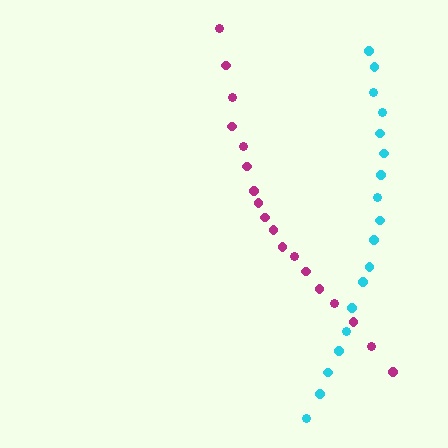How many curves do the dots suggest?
There are 2 distinct paths.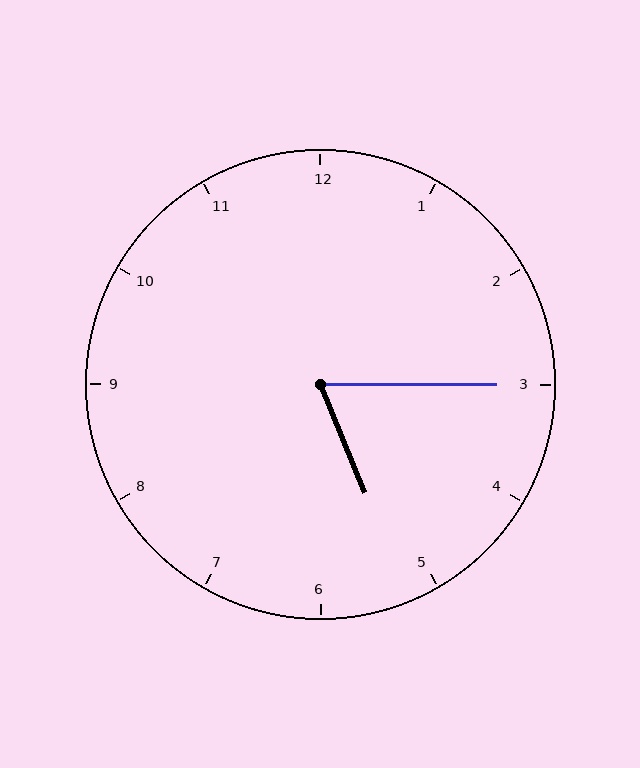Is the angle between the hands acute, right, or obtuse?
It is acute.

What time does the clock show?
5:15.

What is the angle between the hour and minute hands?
Approximately 68 degrees.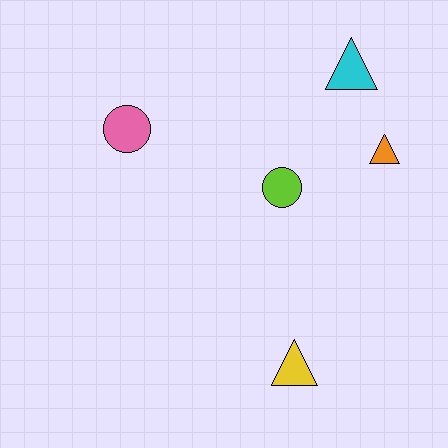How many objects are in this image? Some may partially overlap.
There are 5 objects.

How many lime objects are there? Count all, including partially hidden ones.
There is 1 lime object.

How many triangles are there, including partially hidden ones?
There are 3 triangles.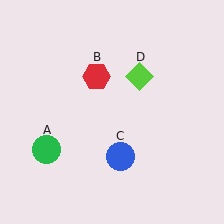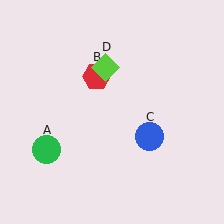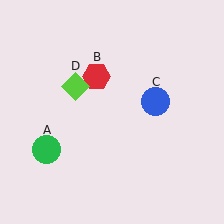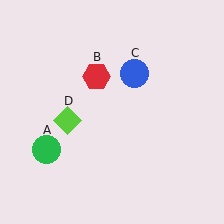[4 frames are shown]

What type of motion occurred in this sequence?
The blue circle (object C), lime diamond (object D) rotated counterclockwise around the center of the scene.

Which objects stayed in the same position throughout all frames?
Green circle (object A) and red hexagon (object B) remained stationary.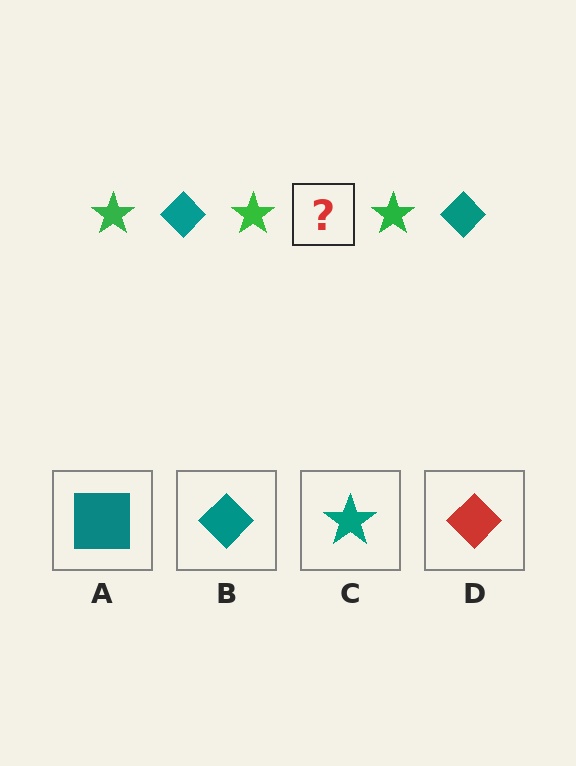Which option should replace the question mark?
Option B.